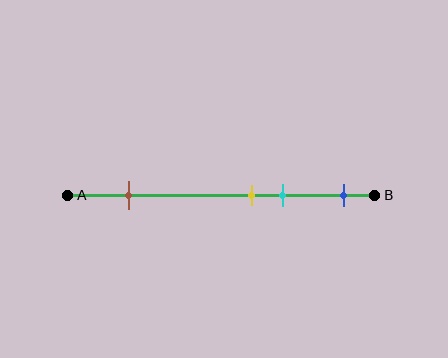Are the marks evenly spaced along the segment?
No, the marks are not evenly spaced.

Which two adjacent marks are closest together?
The yellow and cyan marks are the closest adjacent pair.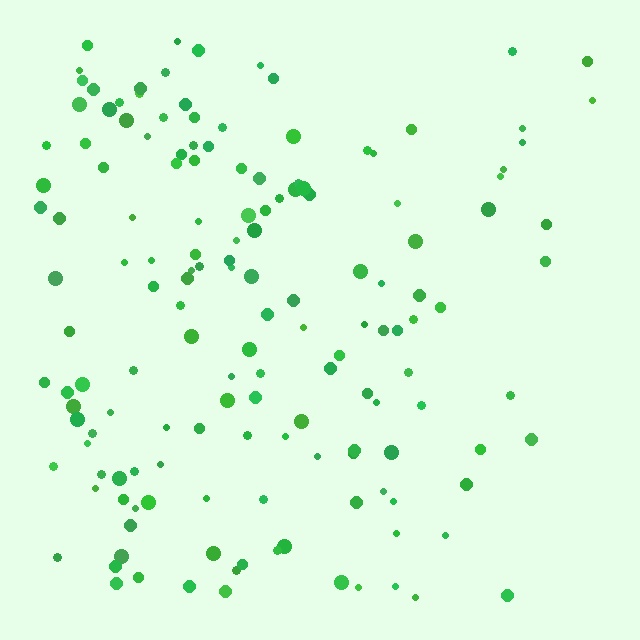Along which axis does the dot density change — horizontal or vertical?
Horizontal.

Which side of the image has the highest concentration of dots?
The left.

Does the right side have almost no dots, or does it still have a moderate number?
Still a moderate number, just noticeably fewer than the left.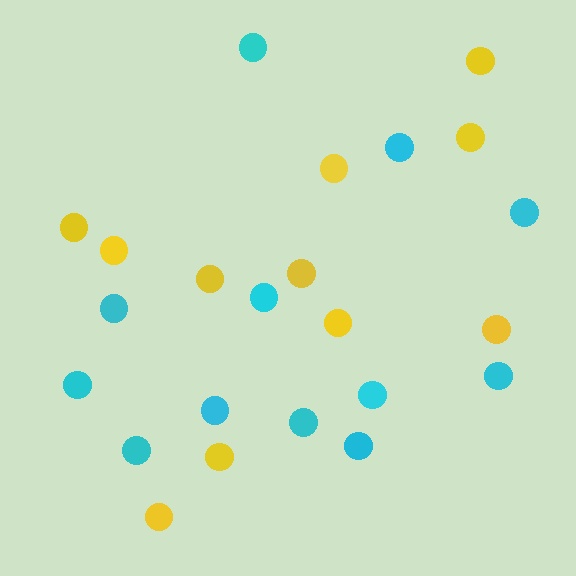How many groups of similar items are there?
There are 2 groups: one group of yellow circles (11) and one group of cyan circles (12).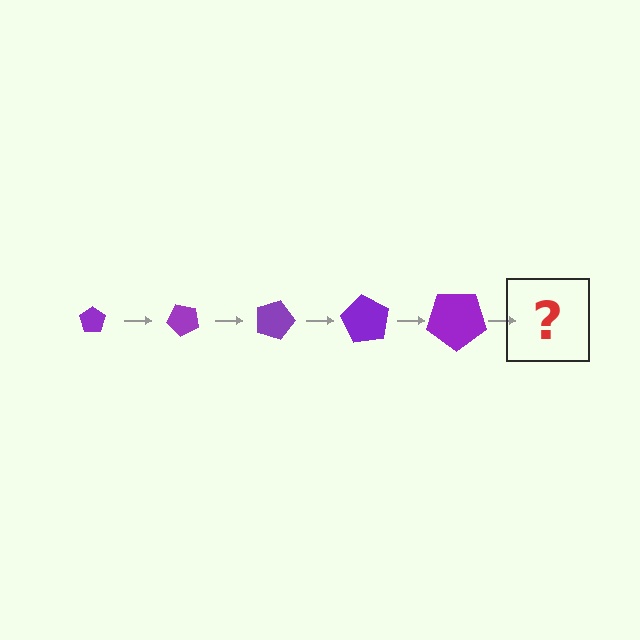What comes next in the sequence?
The next element should be a pentagon, larger than the previous one and rotated 225 degrees from the start.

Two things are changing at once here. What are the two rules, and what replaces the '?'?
The two rules are that the pentagon grows larger each step and it rotates 45 degrees each step. The '?' should be a pentagon, larger than the previous one and rotated 225 degrees from the start.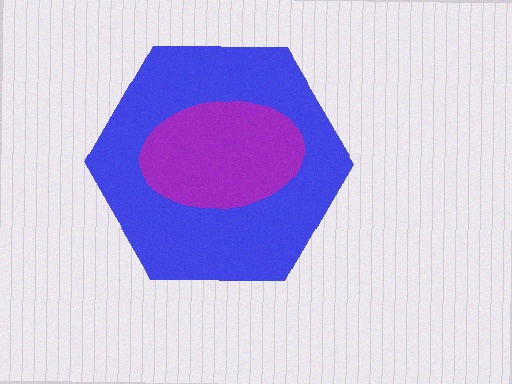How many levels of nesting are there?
2.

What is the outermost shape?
The blue hexagon.